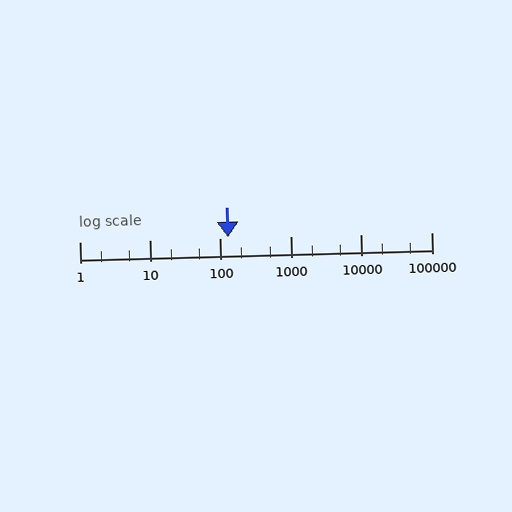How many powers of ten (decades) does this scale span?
The scale spans 5 decades, from 1 to 100000.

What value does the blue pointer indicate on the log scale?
The pointer indicates approximately 130.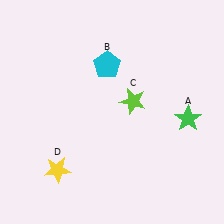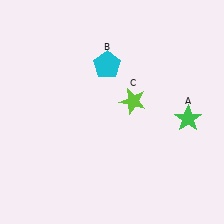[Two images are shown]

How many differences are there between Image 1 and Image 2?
There is 1 difference between the two images.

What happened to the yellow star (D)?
The yellow star (D) was removed in Image 2. It was in the bottom-left area of Image 1.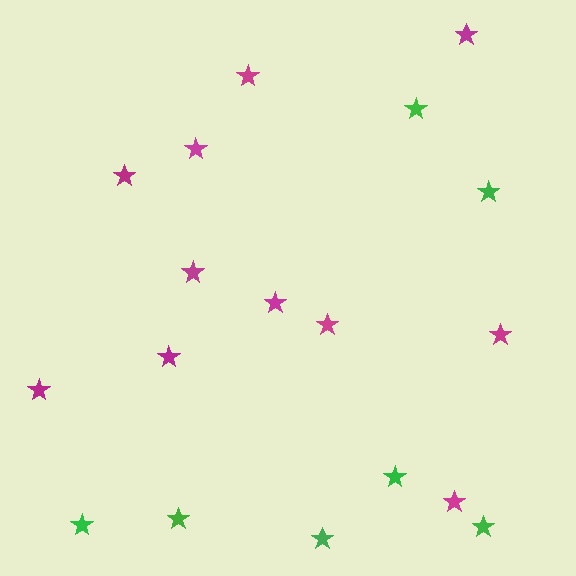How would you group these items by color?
There are 2 groups: one group of green stars (7) and one group of magenta stars (11).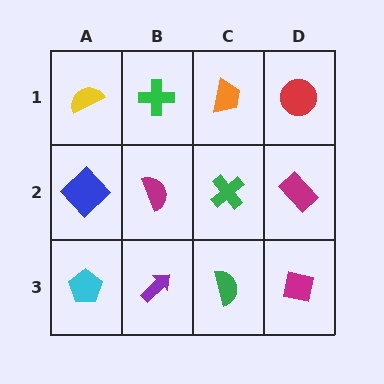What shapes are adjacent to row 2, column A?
A yellow semicircle (row 1, column A), a cyan pentagon (row 3, column A), a magenta semicircle (row 2, column B).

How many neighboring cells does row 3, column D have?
2.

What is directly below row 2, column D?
A magenta square.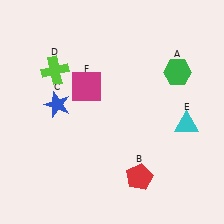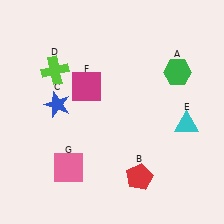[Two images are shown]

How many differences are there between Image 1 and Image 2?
There is 1 difference between the two images.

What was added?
A pink square (G) was added in Image 2.